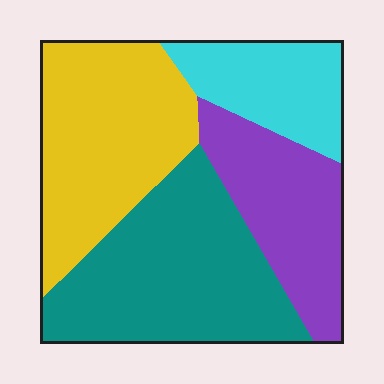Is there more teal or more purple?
Teal.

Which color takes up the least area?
Cyan, at roughly 15%.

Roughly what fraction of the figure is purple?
Purple covers around 20% of the figure.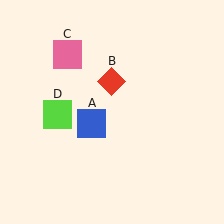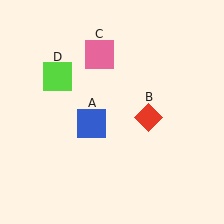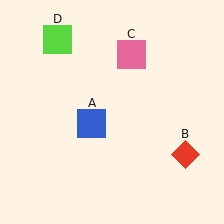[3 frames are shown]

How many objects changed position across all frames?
3 objects changed position: red diamond (object B), pink square (object C), lime square (object D).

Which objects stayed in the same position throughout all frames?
Blue square (object A) remained stationary.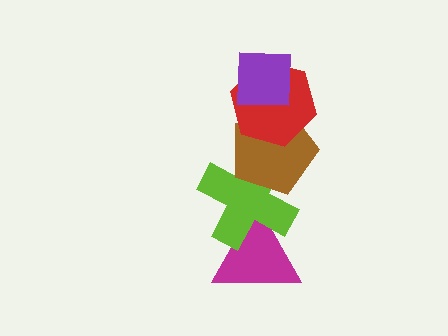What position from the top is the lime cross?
The lime cross is 4th from the top.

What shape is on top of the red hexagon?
The purple square is on top of the red hexagon.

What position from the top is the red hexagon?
The red hexagon is 2nd from the top.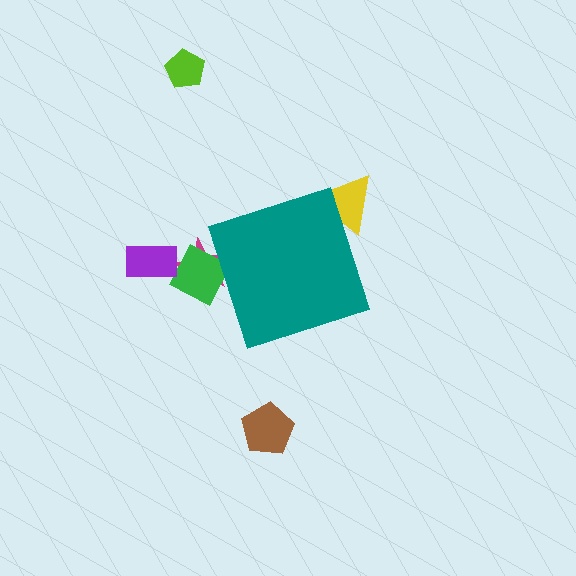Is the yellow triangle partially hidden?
Yes, the yellow triangle is partially hidden behind the teal diamond.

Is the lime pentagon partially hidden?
No, the lime pentagon is fully visible.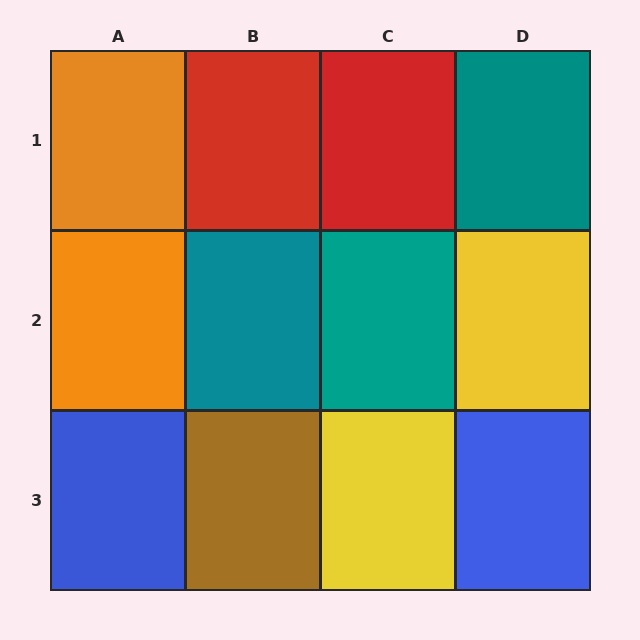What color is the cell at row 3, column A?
Blue.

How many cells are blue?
2 cells are blue.